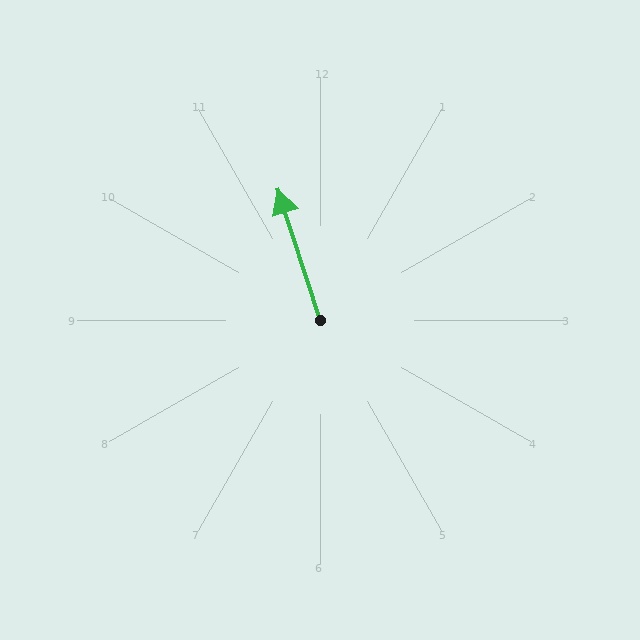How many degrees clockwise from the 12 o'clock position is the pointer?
Approximately 342 degrees.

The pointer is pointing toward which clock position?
Roughly 11 o'clock.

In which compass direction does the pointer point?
North.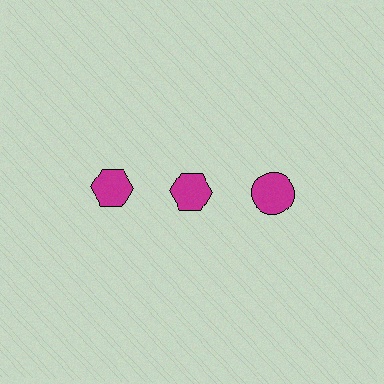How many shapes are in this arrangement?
There are 3 shapes arranged in a grid pattern.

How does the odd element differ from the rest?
It has a different shape: circle instead of hexagon.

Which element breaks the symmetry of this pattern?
The magenta circle in the top row, center column breaks the symmetry. All other shapes are magenta hexagons.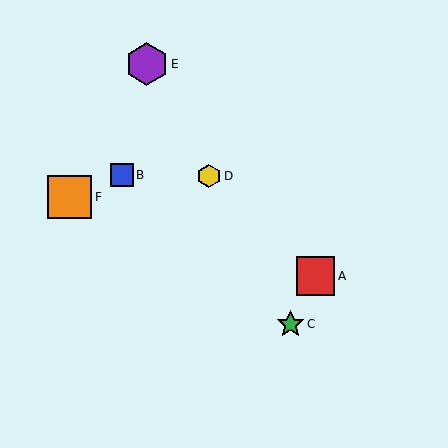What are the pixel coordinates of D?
Object D is at (209, 176).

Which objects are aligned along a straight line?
Objects C, D, E are aligned along a straight line.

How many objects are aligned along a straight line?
3 objects (C, D, E) are aligned along a straight line.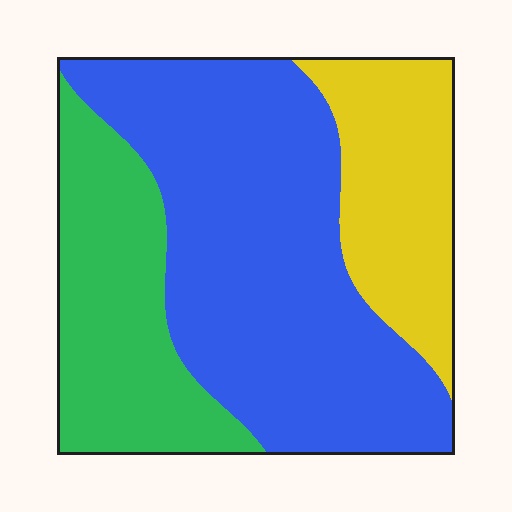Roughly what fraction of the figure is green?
Green covers about 25% of the figure.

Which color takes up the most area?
Blue, at roughly 55%.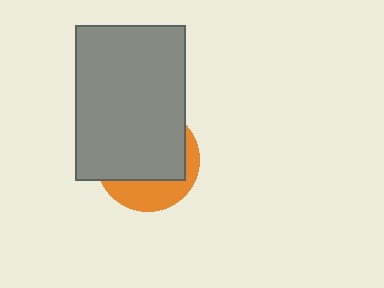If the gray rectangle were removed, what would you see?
You would see the complete orange circle.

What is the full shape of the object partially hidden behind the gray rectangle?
The partially hidden object is an orange circle.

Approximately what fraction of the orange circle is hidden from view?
Roughly 68% of the orange circle is hidden behind the gray rectangle.